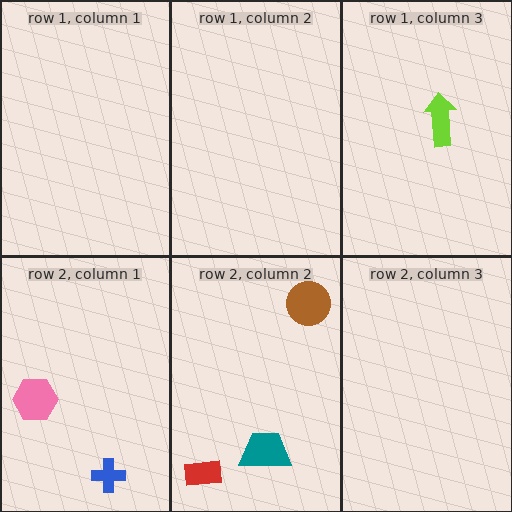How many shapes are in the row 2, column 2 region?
3.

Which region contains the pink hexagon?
The row 2, column 1 region.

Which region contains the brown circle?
The row 2, column 2 region.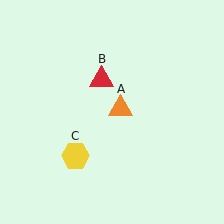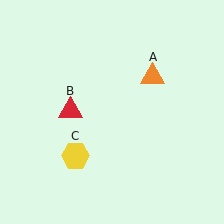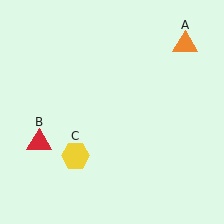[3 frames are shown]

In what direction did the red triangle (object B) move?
The red triangle (object B) moved down and to the left.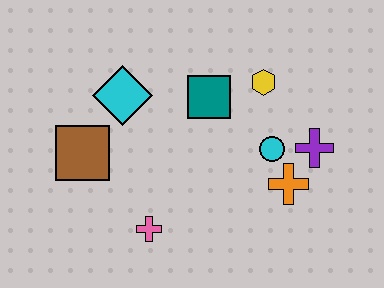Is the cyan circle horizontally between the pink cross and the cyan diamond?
No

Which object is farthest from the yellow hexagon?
The brown square is farthest from the yellow hexagon.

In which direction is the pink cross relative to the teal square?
The pink cross is below the teal square.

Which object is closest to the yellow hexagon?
The teal square is closest to the yellow hexagon.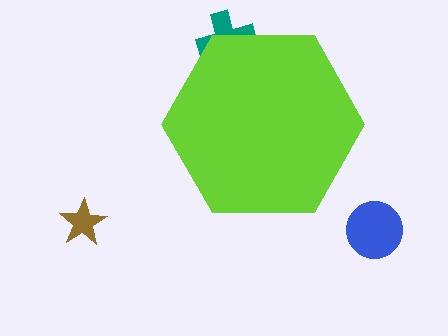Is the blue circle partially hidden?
No, the blue circle is fully visible.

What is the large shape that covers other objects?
A lime hexagon.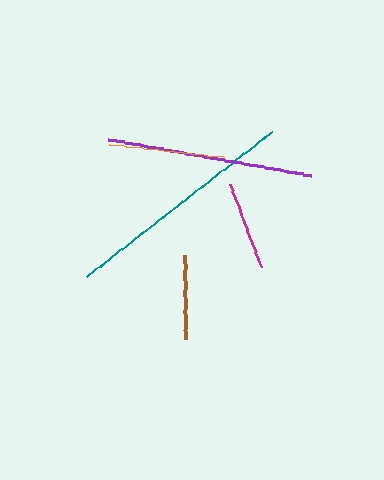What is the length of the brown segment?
The brown segment is approximately 84 pixels long.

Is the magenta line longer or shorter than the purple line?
The purple line is longer than the magenta line.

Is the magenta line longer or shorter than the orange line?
The orange line is longer than the magenta line.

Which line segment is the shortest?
The brown line is the shortest at approximately 84 pixels.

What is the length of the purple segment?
The purple segment is approximately 207 pixels long.